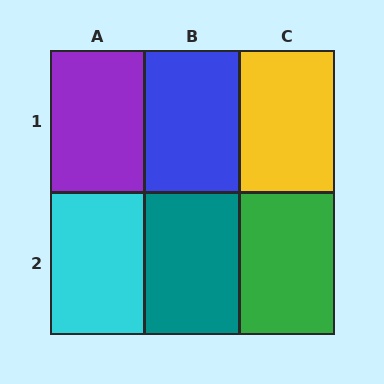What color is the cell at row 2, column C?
Green.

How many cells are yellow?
1 cell is yellow.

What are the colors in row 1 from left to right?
Purple, blue, yellow.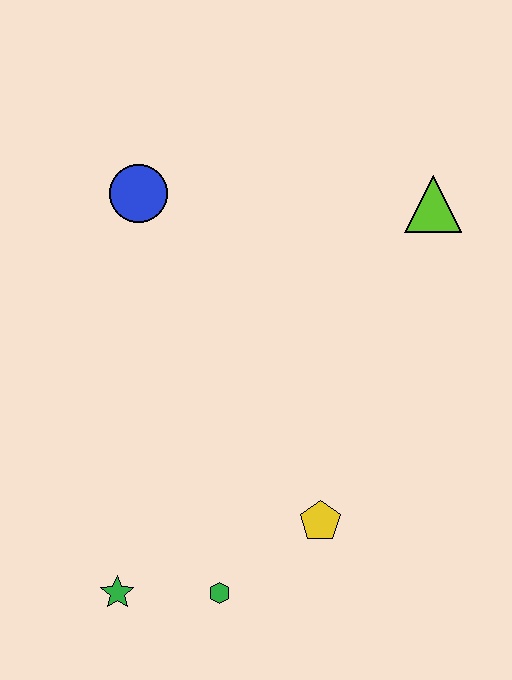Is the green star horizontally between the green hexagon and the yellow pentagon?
No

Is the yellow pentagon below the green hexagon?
No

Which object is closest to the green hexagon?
The green star is closest to the green hexagon.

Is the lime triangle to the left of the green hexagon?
No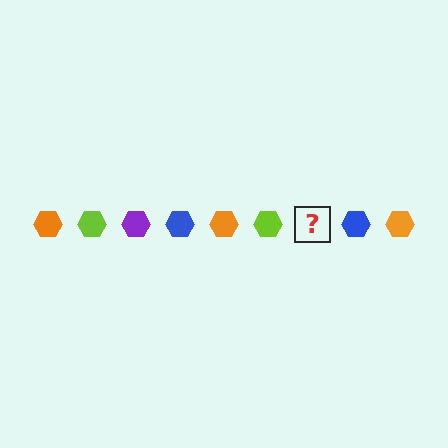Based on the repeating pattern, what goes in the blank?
The blank should be a purple hexagon.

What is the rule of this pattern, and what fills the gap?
The rule is that the pattern cycles through orange, lime, purple, blue hexagons. The gap should be filled with a purple hexagon.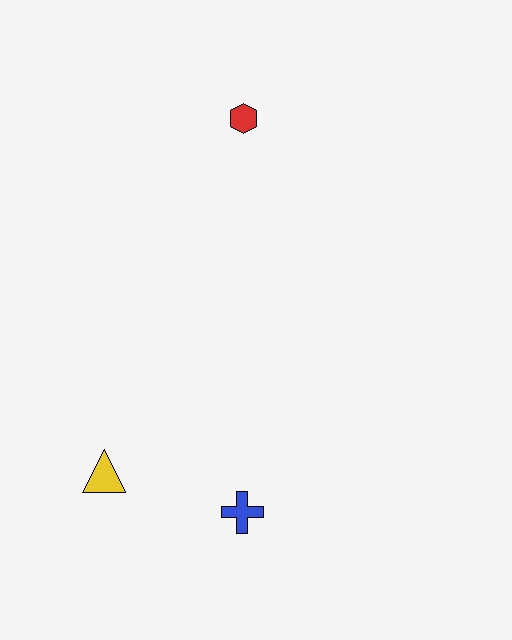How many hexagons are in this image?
There is 1 hexagon.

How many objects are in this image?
There are 3 objects.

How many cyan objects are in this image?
There are no cyan objects.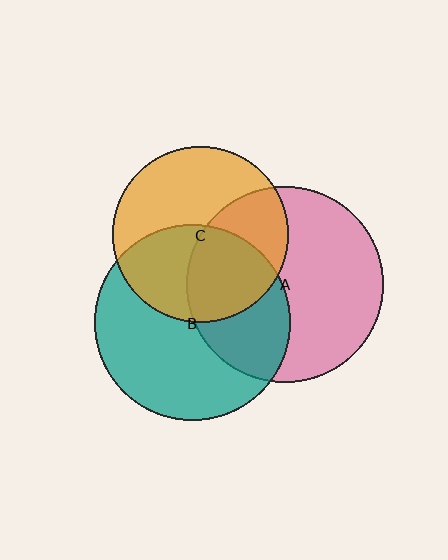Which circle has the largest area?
Circle A (pink).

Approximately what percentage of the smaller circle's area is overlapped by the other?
Approximately 40%.